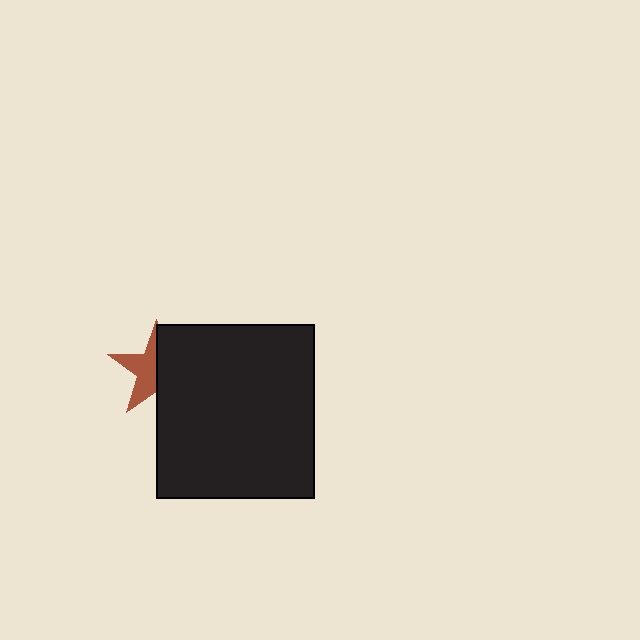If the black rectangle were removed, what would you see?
You would see the complete brown star.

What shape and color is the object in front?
The object in front is a black rectangle.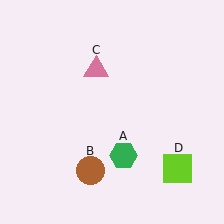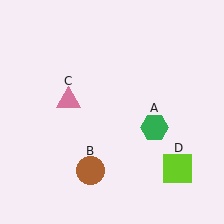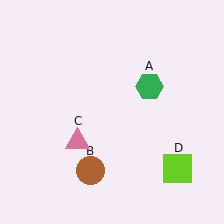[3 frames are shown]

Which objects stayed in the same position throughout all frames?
Brown circle (object B) and lime square (object D) remained stationary.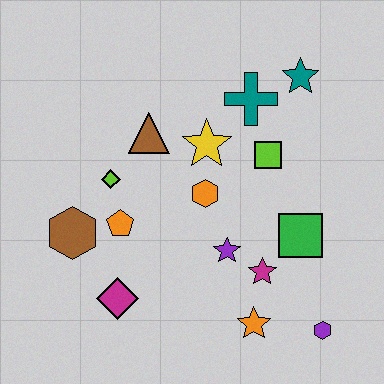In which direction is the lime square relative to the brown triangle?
The lime square is to the right of the brown triangle.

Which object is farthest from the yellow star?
The purple hexagon is farthest from the yellow star.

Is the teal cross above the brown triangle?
Yes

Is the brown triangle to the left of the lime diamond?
No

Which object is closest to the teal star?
The teal cross is closest to the teal star.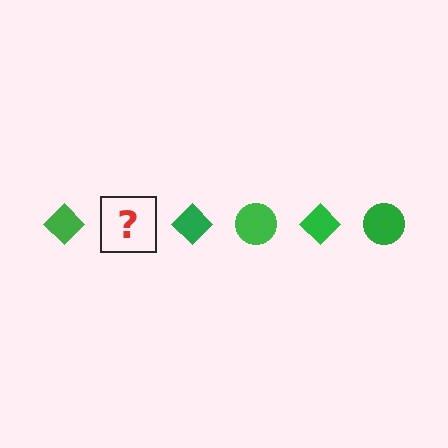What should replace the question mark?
The question mark should be replaced with a green circle.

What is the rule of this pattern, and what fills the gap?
The rule is that the pattern cycles through diamond, circle shapes in green. The gap should be filled with a green circle.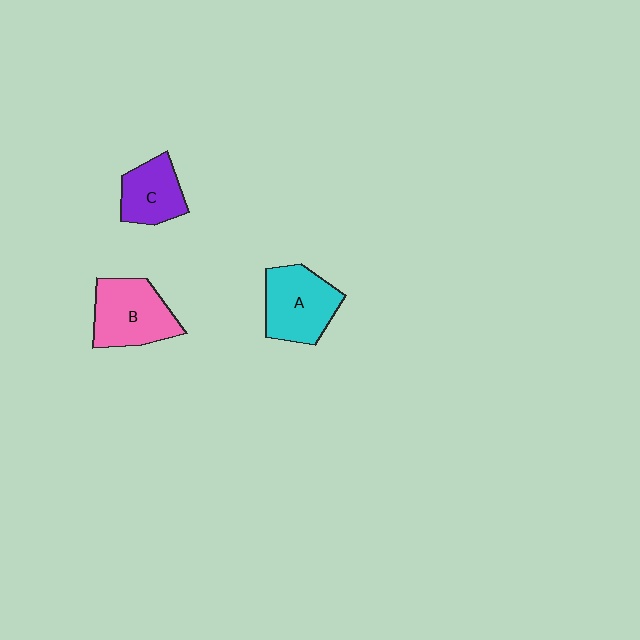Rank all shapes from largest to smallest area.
From largest to smallest: B (pink), A (cyan), C (purple).